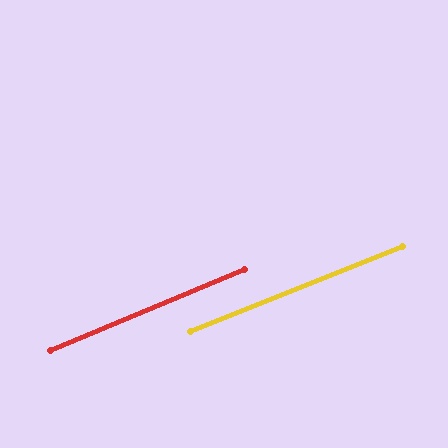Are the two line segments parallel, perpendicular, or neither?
Parallel — their directions differ by only 1.0°.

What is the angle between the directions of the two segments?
Approximately 1 degree.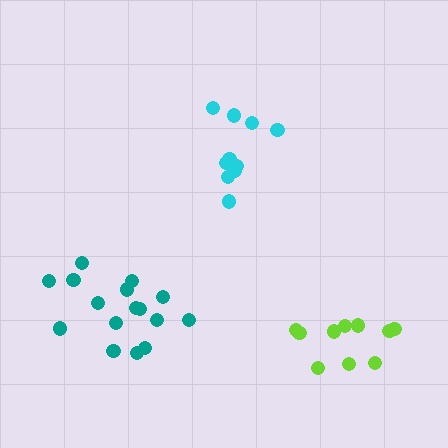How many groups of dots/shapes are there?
There are 3 groups.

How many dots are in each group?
Group 1: 11 dots, Group 2: 10 dots, Group 3: 16 dots (37 total).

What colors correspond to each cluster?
The clusters are colored: cyan, lime, teal.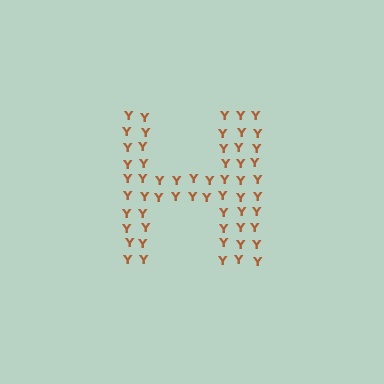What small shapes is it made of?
It is made of small letter Y's.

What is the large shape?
The large shape is the letter H.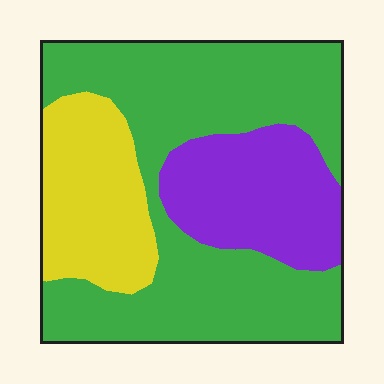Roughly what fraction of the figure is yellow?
Yellow covers 21% of the figure.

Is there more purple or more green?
Green.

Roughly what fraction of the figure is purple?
Purple covers about 20% of the figure.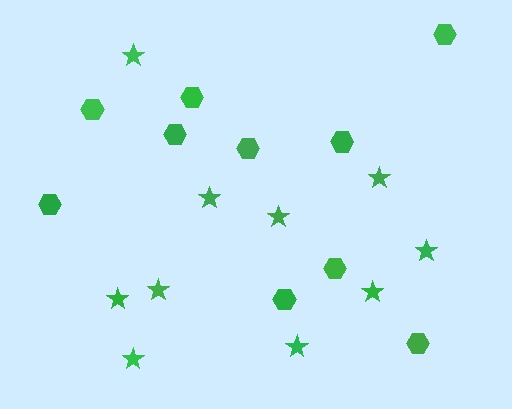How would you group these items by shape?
There are 2 groups: one group of hexagons (10) and one group of stars (10).